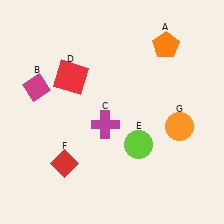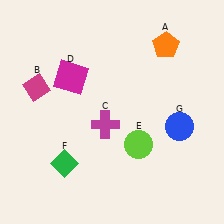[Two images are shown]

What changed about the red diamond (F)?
In Image 1, F is red. In Image 2, it changed to green.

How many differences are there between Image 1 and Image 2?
There are 3 differences between the two images.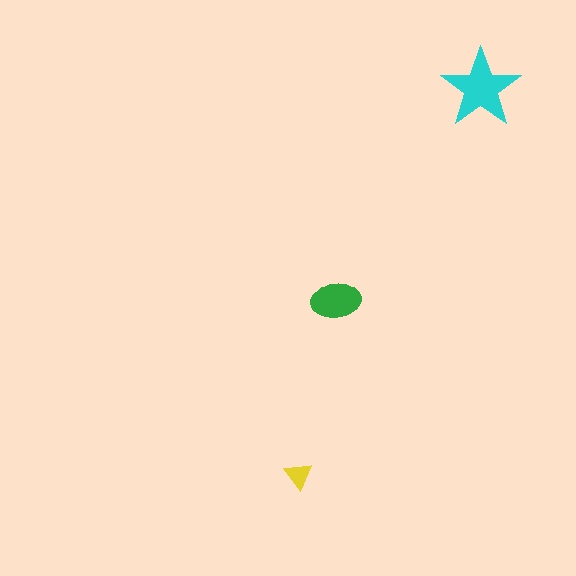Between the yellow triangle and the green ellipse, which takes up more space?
The green ellipse.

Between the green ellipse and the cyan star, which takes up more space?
The cyan star.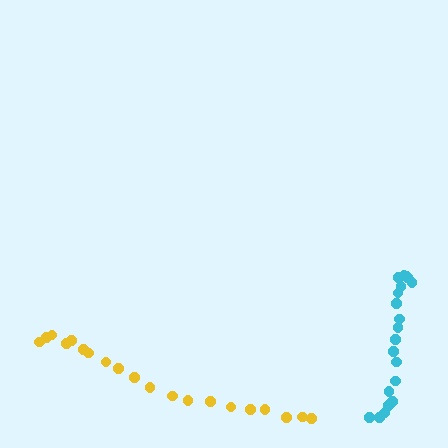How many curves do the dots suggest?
There are 2 distinct paths.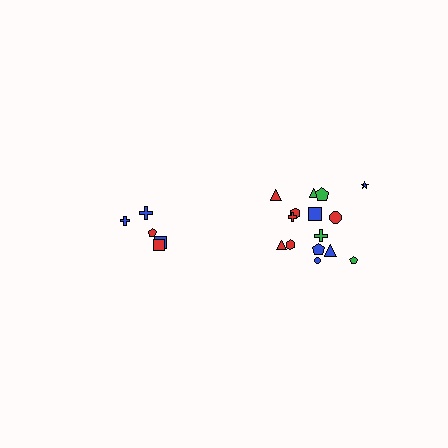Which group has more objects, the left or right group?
The right group.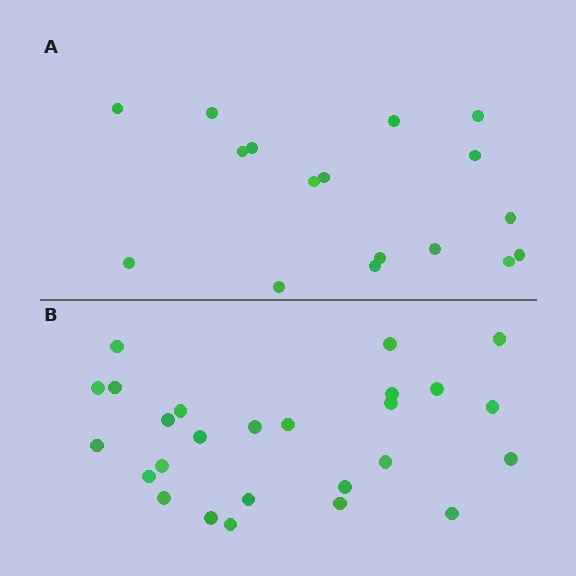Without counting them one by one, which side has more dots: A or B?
Region B (the bottom region) has more dots.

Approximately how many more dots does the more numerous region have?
Region B has roughly 8 or so more dots than region A.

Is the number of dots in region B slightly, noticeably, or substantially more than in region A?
Region B has substantially more. The ratio is roughly 1.5 to 1.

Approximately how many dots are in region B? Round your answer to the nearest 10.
About 30 dots. (The exact count is 26, which rounds to 30.)